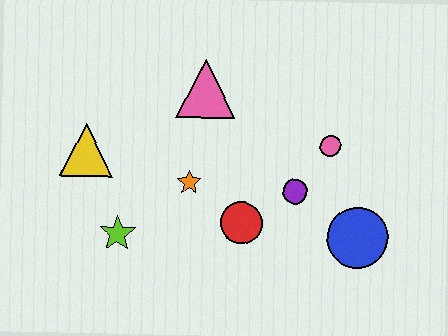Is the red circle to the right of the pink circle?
No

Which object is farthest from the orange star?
The blue circle is farthest from the orange star.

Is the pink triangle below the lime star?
No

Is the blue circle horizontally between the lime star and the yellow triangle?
No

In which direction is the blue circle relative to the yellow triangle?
The blue circle is to the right of the yellow triangle.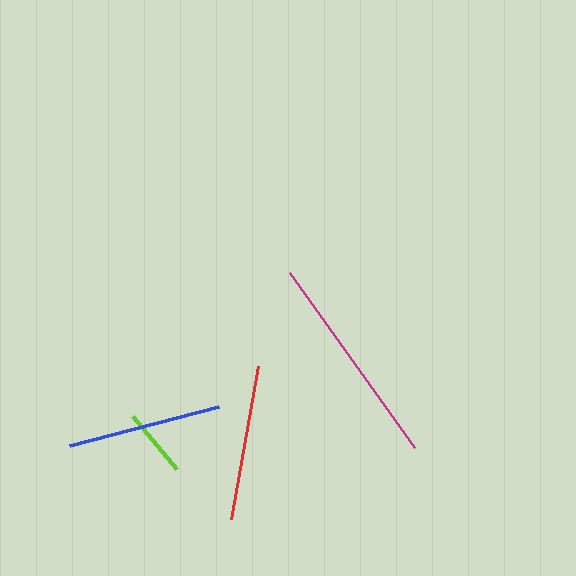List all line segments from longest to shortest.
From longest to shortest: magenta, red, blue, lime.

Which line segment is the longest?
The magenta line is the longest at approximately 215 pixels.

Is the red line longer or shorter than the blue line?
The red line is longer than the blue line.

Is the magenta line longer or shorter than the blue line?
The magenta line is longer than the blue line.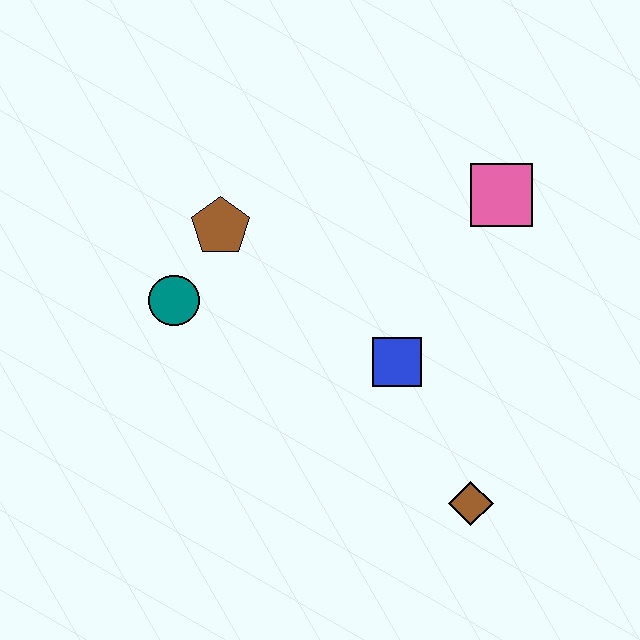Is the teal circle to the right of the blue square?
No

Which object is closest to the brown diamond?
The blue square is closest to the brown diamond.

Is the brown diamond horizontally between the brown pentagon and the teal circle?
No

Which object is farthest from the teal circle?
The brown diamond is farthest from the teal circle.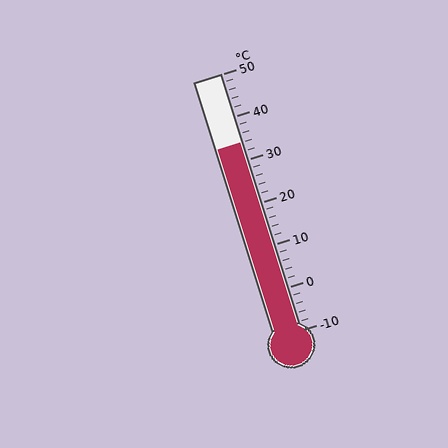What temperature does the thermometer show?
The thermometer shows approximately 34°C.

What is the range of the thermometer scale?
The thermometer scale ranges from -10°C to 50°C.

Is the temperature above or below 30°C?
The temperature is above 30°C.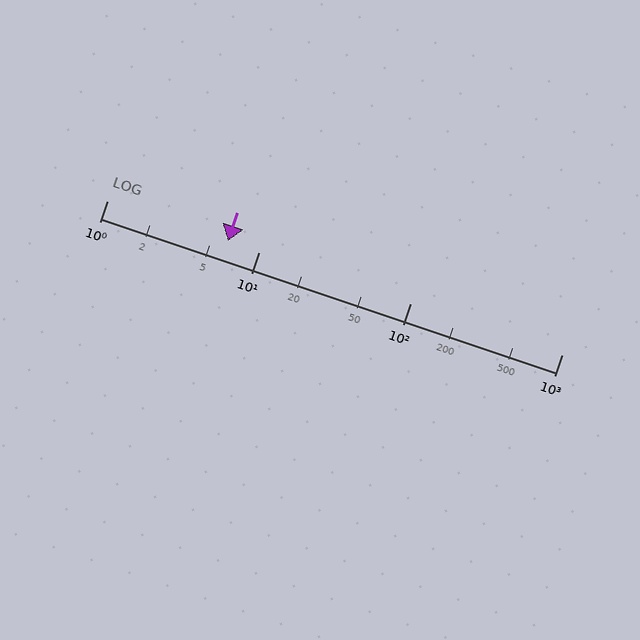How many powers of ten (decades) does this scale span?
The scale spans 3 decades, from 1 to 1000.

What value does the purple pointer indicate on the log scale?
The pointer indicates approximately 6.3.